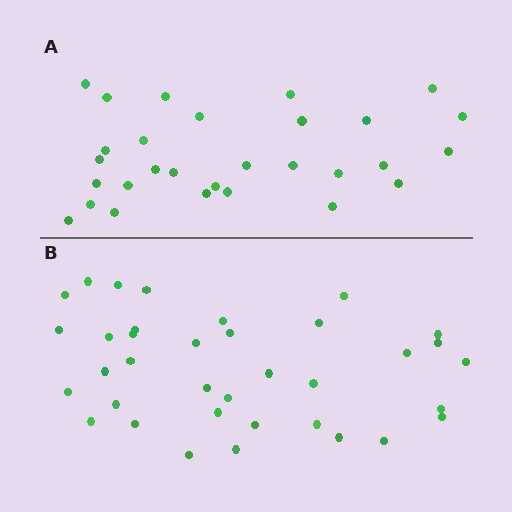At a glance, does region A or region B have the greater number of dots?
Region B (the bottom region) has more dots.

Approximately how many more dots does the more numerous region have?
Region B has roughly 8 or so more dots than region A.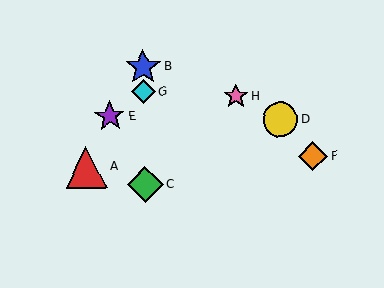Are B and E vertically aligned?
No, B is at x≈143 and E is at x≈110.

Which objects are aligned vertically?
Objects B, C, G are aligned vertically.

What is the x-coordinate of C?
Object C is at x≈145.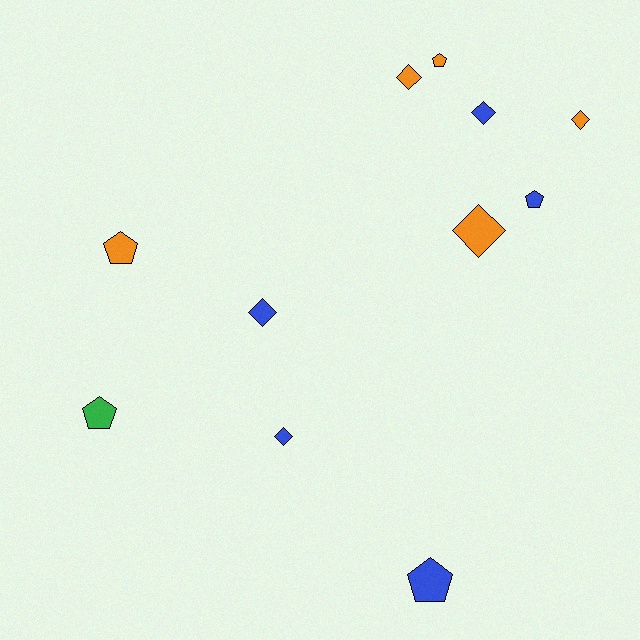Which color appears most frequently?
Blue, with 5 objects.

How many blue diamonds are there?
There are 3 blue diamonds.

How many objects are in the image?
There are 11 objects.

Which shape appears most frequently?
Diamond, with 6 objects.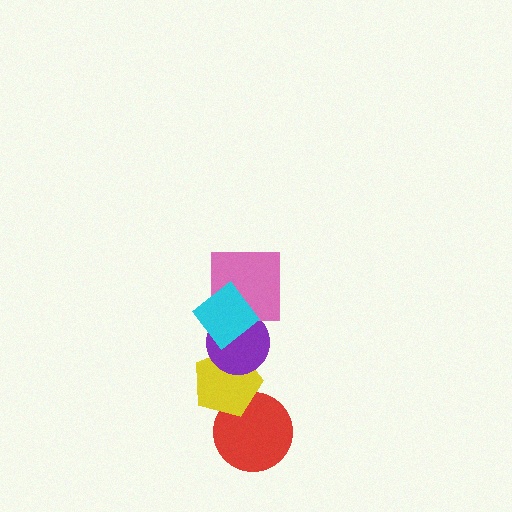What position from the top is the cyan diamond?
The cyan diamond is 1st from the top.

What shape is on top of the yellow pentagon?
The purple circle is on top of the yellow pentagon.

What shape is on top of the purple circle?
The pink square is on top of the purple circle.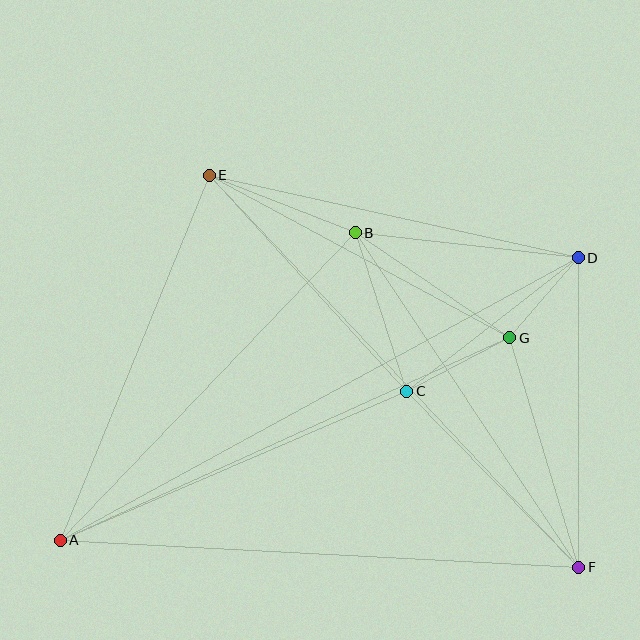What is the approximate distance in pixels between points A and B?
The distance between A and B is approximately 426 pixels.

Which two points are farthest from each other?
Points A and D are farthest from each other.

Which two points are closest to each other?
Points D and G are closest to each other.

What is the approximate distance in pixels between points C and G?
The distance between C and G is approximately 116 pixels.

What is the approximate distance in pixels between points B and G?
The distance between B and G is approximately 187 pixels.